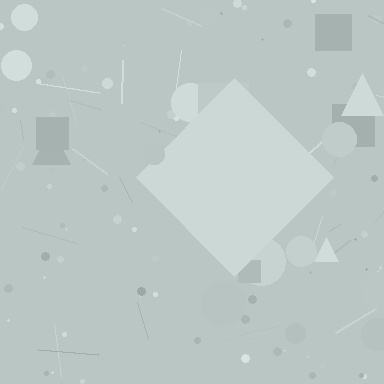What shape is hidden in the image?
A diamond is hidden in the image.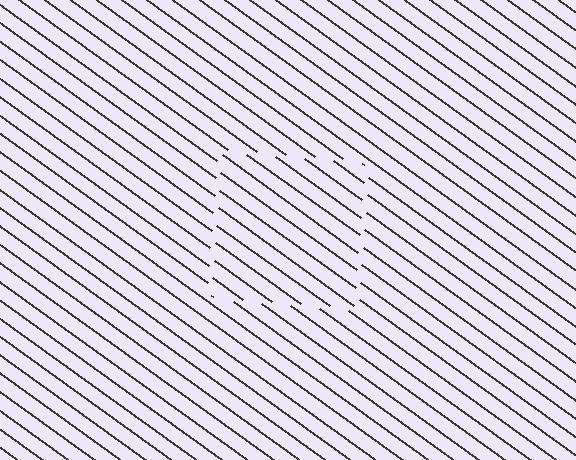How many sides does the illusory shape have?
4 sides — the line-ends trace a square.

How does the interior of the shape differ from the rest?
The interior of the shape contains the same grating, shifted by half a period — the contour is defined by the phase discontinuity where line-ends from the inner and outer gratings abut.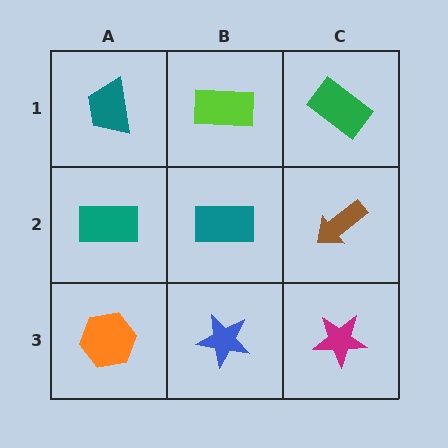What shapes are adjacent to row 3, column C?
A brown arrow (row 2, column C), a blue star (row 3, column B).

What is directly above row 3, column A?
A teal rectangle.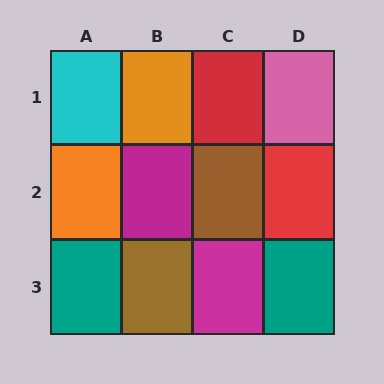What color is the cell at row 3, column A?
Teal.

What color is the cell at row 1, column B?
Orange.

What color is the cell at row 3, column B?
Brown.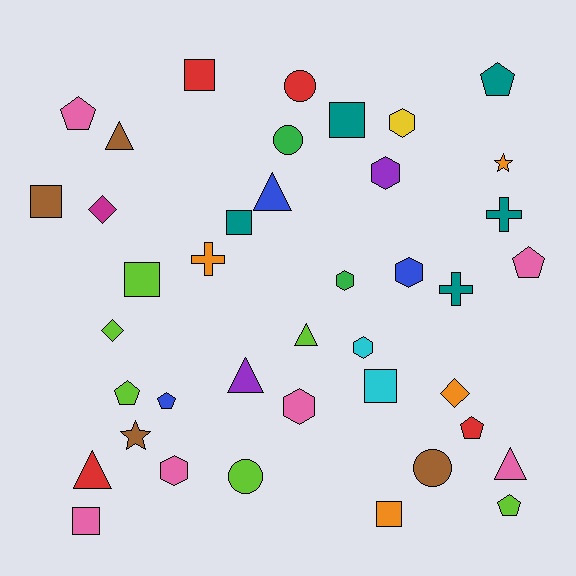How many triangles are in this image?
There are 6 triangles.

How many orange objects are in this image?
There are 4 orange objects.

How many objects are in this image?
There are 40 objects.